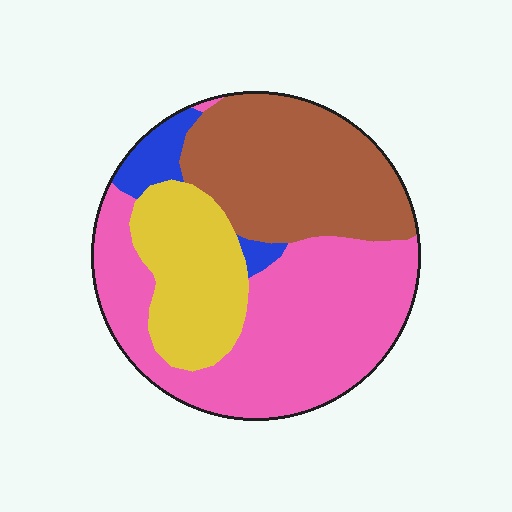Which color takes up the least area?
Blue, at roughly 5%.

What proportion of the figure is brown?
Brown takes up about one third (1/3) of the figure.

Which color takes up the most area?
Pink, at roughly 45%.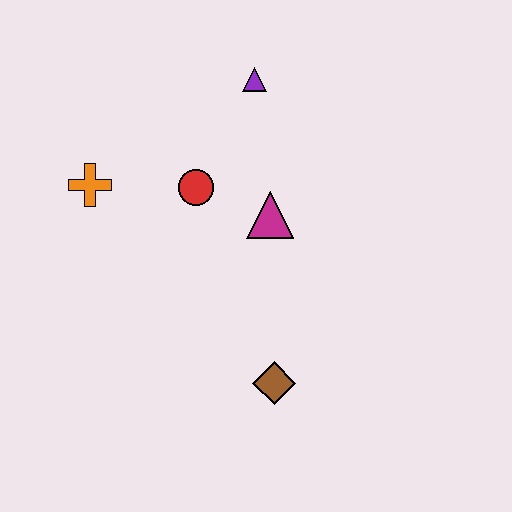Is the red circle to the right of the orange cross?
Yes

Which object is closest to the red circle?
The magenta triangle is closest to the red circle.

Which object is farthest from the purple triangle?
The brown diamond is farthest from the purple triangle.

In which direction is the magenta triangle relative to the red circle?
The magenta triangle is to the right of the red circle.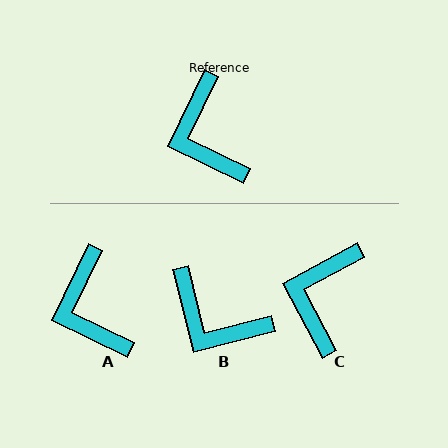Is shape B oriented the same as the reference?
No, it is off by about 40 degrees.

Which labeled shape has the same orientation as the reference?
A.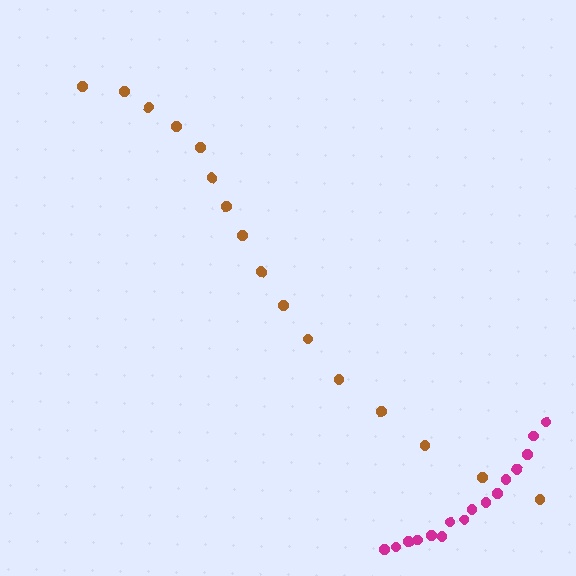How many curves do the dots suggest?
There are 2 distinct paths.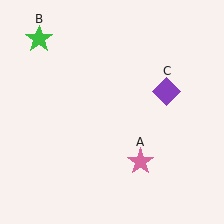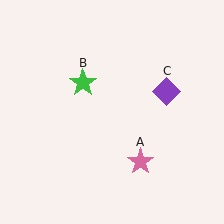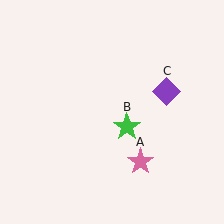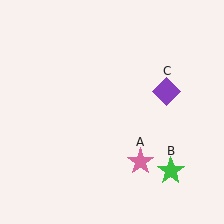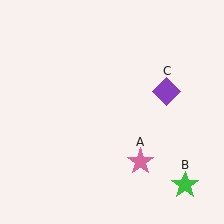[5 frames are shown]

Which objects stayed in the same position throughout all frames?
Pink star (object A) and purple diamond (object C) remained stationary.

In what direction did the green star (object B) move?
The green star (object B) moved down and to the right.